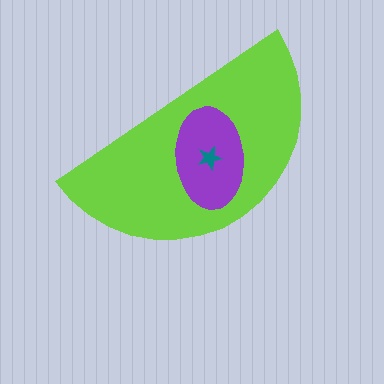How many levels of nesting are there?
3.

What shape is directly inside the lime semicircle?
The purple ellipse.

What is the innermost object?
The teal star.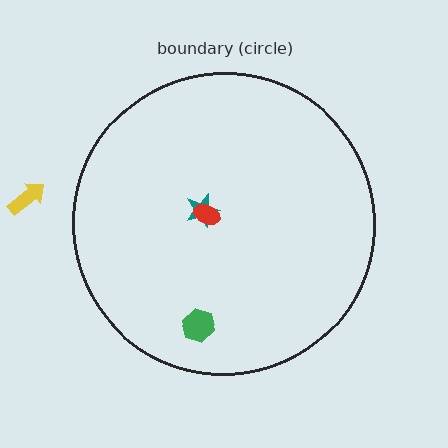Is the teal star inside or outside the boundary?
Inside.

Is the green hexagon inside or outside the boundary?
Inside.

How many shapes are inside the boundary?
3 inside, 1 outside.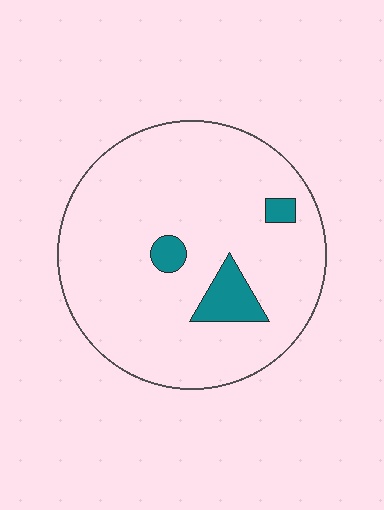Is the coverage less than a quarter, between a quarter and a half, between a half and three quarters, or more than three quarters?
Less than a quarter.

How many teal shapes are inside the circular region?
3.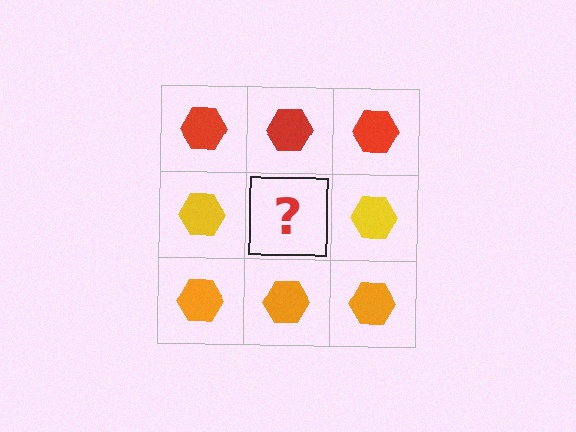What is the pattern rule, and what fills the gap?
The rule is that each row has a consistent color. The gap should be filled with a yellow hexagon.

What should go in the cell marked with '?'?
The missing cell should contain a yellow hexagon.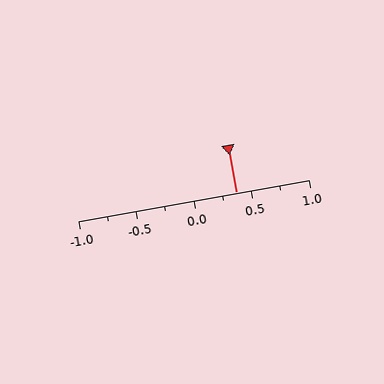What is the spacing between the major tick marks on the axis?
The major ticks are spaced 0.5 apart.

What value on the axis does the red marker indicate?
The marker indicates approximately 0.38.